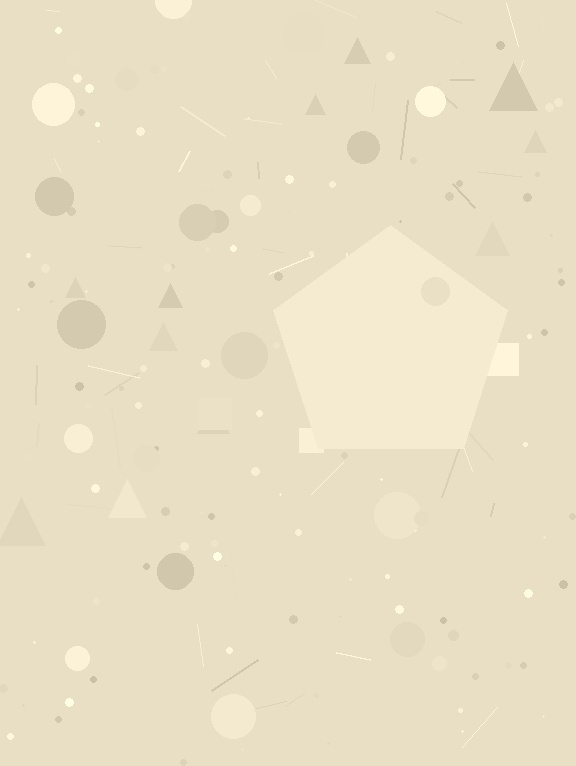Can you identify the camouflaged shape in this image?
The camouflaged shape is a pentagon.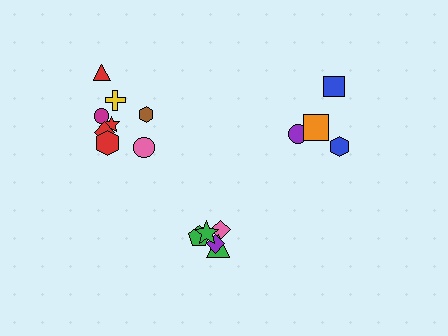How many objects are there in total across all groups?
There are 17 objects.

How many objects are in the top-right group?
There are 4 objects.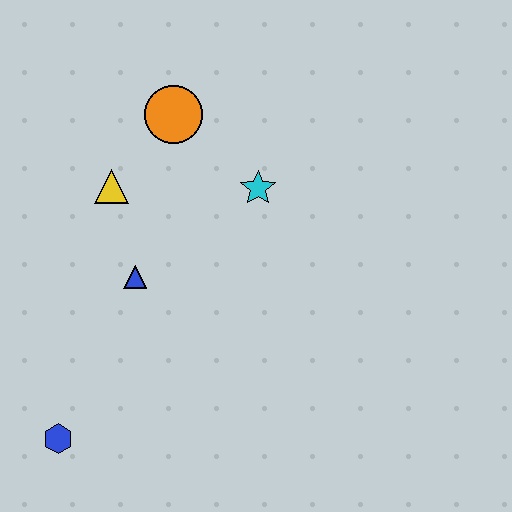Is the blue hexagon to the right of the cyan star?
No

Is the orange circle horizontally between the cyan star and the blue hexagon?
Yes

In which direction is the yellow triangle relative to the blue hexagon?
The yellow triangle is above the blue hexagon.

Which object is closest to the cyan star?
The orange circle is closest to the cyan star.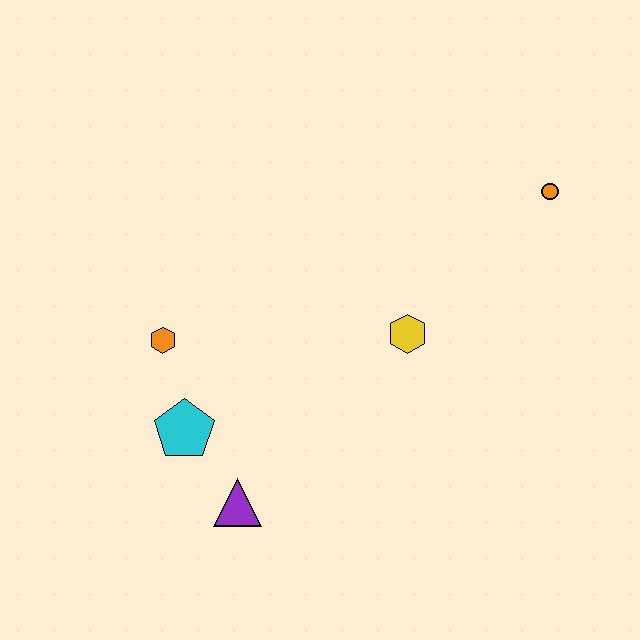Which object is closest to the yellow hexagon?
The orange circle is closest to the yellow hexagon.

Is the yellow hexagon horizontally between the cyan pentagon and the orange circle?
Yes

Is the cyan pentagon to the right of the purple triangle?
No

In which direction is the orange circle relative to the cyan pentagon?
The orange circle is to the right of the cyan pentagon.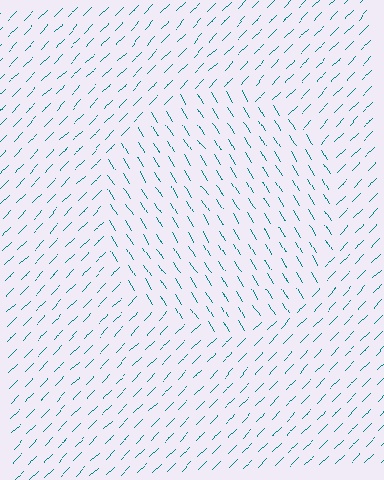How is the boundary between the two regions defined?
The boundary is defined purely by a change in line orientation (approximately 77 degrees difference). All lines are the same color and thickness.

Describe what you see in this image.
The image is filled with small teal line segments. A circle region in the image has lines oriented differently from the surrounding lines, creating a visible texture boundary.